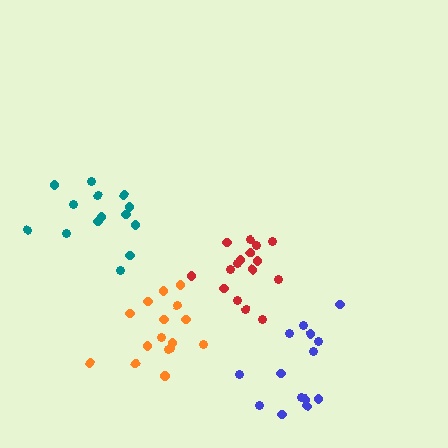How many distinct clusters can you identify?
There are 4 distinct clusters.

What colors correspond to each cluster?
The clusters are colored: red, orange, blue, teal.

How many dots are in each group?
Group 1: 16 dots, Group 2: 16 dots, Group 3: 14 dots, Group 4: 14 dots (60 total).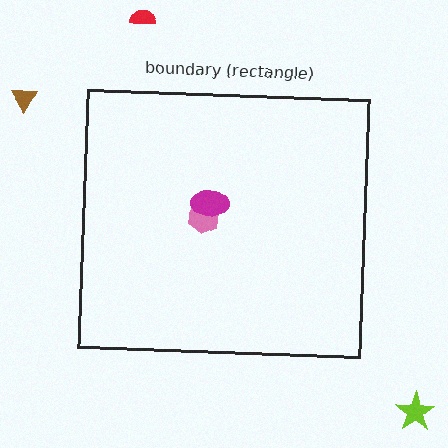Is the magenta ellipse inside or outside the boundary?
Inside.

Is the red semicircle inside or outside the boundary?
Outside.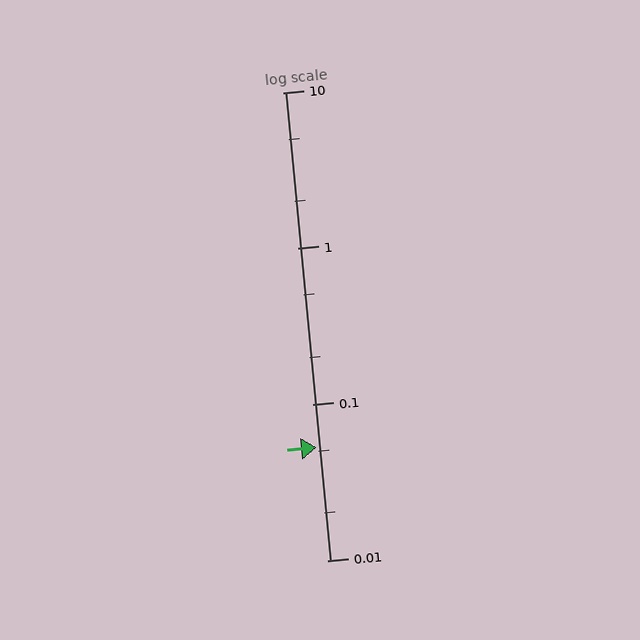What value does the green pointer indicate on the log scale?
The pointer indicates approximately 0.053.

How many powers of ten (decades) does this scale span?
The scale spans 3 decades, from 0.01 to 10.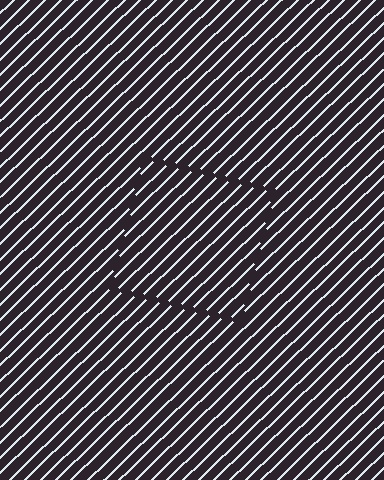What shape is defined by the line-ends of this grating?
An illusory square. The interior of the shape contains the same grating, shifted by half a period — the contour is defined by the phase discontinuity where line-ends from the inner and outer gratings abut.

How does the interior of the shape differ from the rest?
The interior of the shape contains the same grating, shifted by half a period — the contour is defined by the phase discontinuity where line-ends from the inner and outer gratings abut.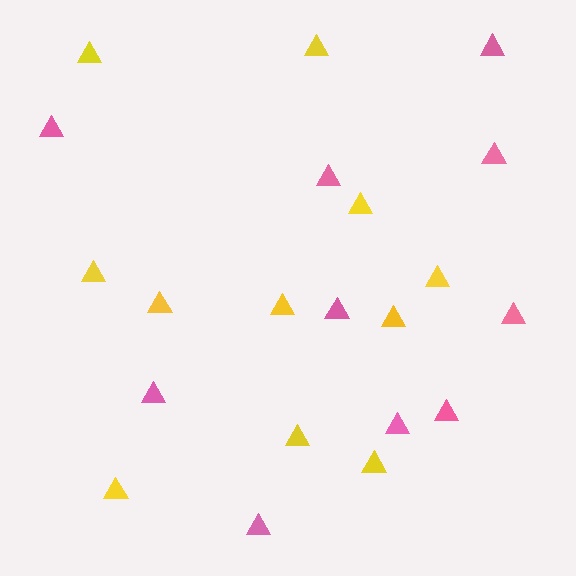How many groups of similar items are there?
There are 2 groups: one group of yellow triangles (11) and one group of pink triangles (10).